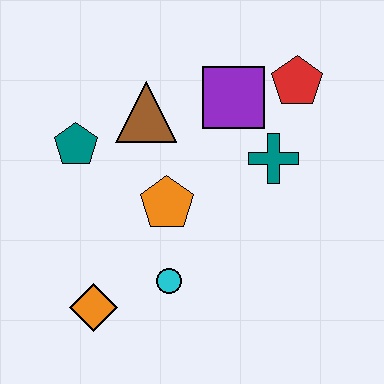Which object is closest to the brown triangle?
The teal pentagon is closest to the brown triangle.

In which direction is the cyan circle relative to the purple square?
The cyan circle is below the purple square.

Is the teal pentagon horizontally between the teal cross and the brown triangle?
No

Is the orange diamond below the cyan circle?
Yes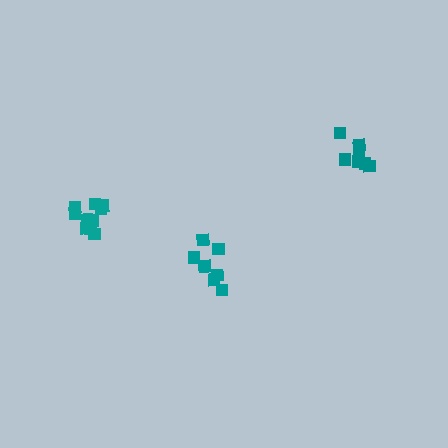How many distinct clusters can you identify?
There are 3 distinct clusters.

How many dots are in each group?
Group 1: 8 dots, Group 2: 7 dots, Group 3: 10 dots (25 total).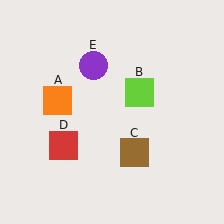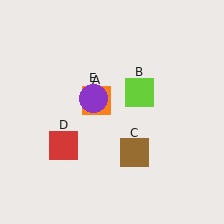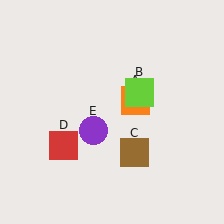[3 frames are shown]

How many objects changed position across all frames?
2 objects changed position: orange square (object A), purple circle (object E).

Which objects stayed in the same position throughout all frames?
Lime square (object B) and brown square (object C) and red square (object D) remained stationary.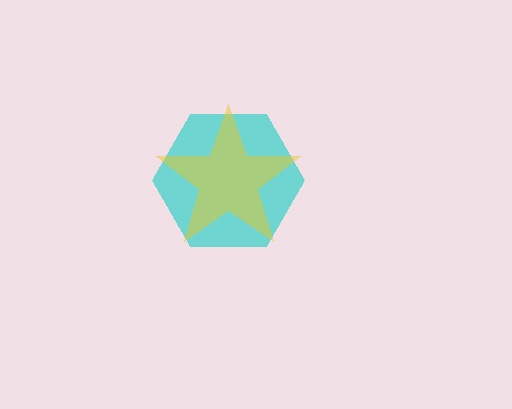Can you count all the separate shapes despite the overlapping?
Yes, there are 2 separate shapes.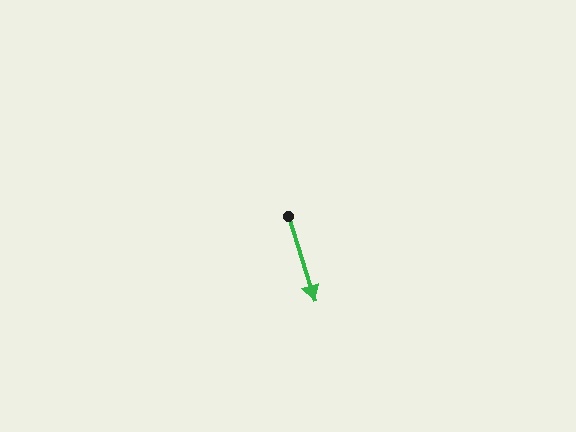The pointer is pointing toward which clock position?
Roughly 5 o'clock.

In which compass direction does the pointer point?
South.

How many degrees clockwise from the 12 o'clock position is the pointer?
Approximately 163 degrees.